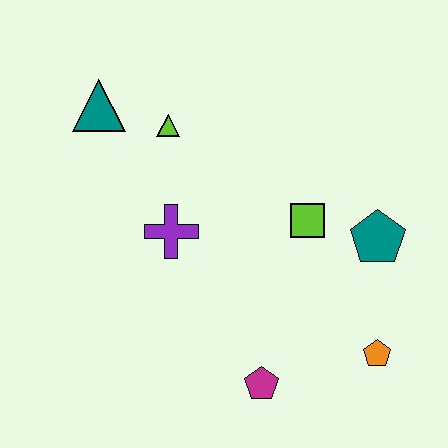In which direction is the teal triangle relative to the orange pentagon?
The teal triangle is to the left of the orange pentagon.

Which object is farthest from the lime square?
The teal triangle is farthest from the lime square.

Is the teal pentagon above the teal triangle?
No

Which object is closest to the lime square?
The teal pentagon is closest to the lime square.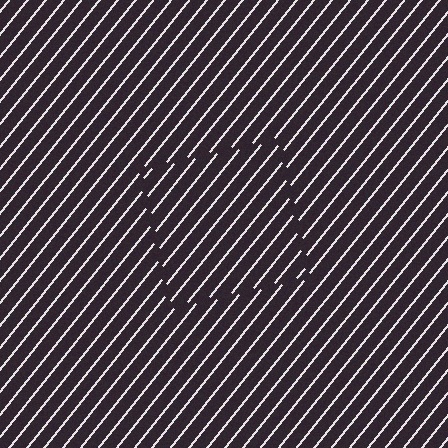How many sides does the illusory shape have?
4 sides — the line-ends trace a square.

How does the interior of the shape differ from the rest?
The interior of the shape contains the same grating, shifted by half a period — the contour is defined by the phase discontinuity where line-ends from the inner and outer gratings abut.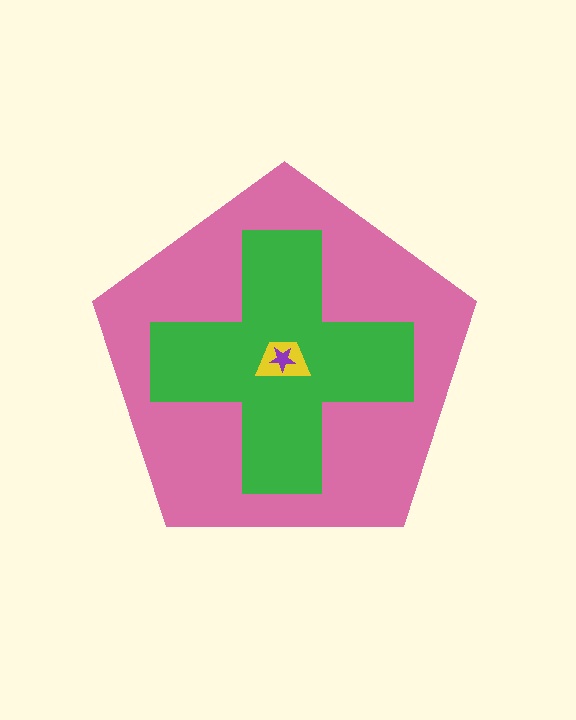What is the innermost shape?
The purple star.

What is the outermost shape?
The pink pentagon.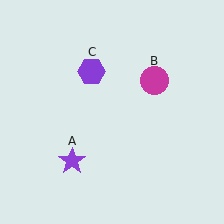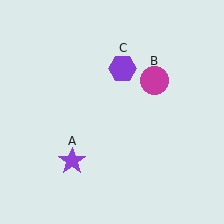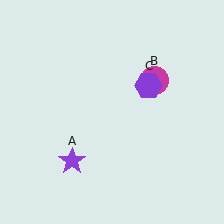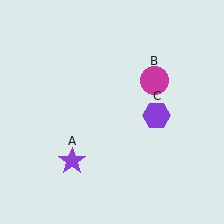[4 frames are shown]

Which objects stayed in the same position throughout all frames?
Purple star (object A) and magenta circle (object B) remained stationary.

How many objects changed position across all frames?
1 object changed position: purple hexagon (object C).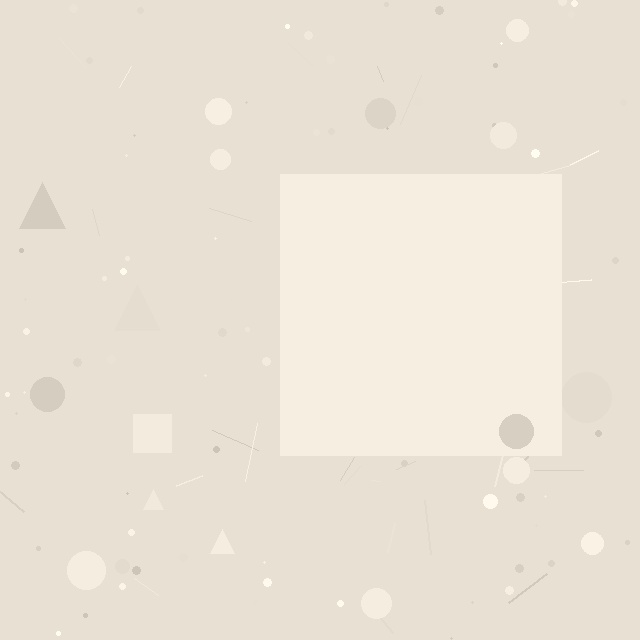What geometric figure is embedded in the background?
A square is embedded in the background.